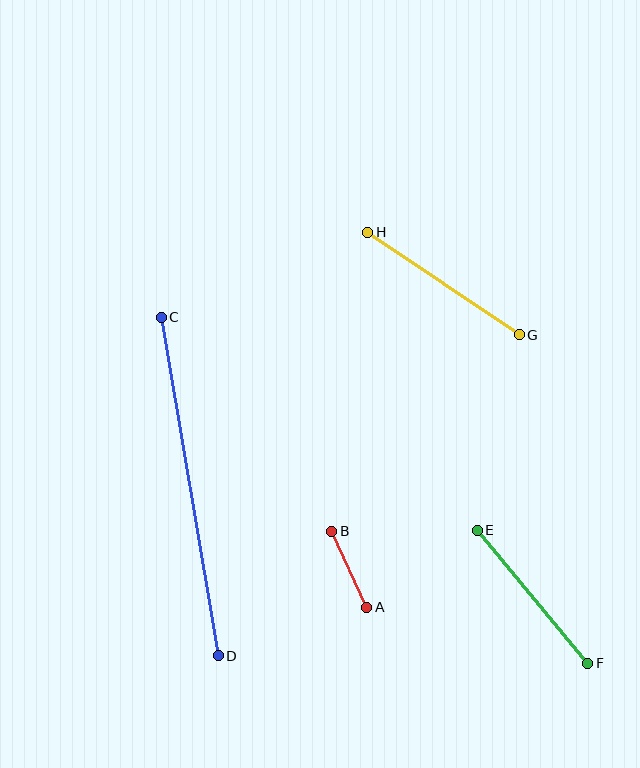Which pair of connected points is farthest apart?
Points C and D are farthest apart.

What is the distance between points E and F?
The distance is approximately 173 pixels.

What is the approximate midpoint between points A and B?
The midpoint is at approximately (349, 569) pixels.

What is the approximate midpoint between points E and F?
The midpoint is at approximately (533, 597) pixels.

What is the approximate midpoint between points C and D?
The midpoint is at approximately (190, 486) pixels.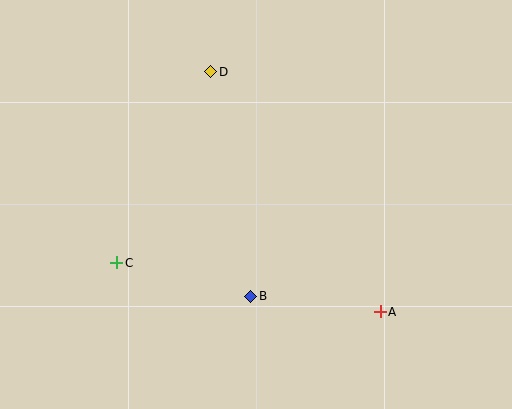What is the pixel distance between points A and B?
The distance between A and B is 130 pixels.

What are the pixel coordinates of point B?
Point B is at (251, 296).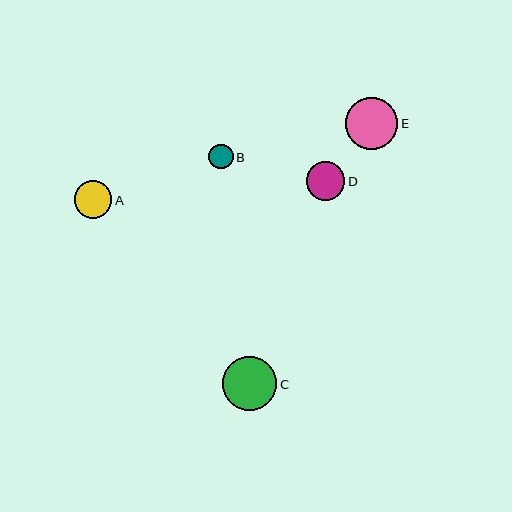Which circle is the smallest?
Circle B is the smallest with a size of approximately 25 pixels.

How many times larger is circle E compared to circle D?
Circle E is approximately 1.4 times the size of circle D.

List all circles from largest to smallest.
From largest to smallest: C, E, D, A, B.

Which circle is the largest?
Circle C is the largest with a size of approximately 55 pixels.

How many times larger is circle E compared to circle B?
Circle E is approximately 2.1 times the size of circle B.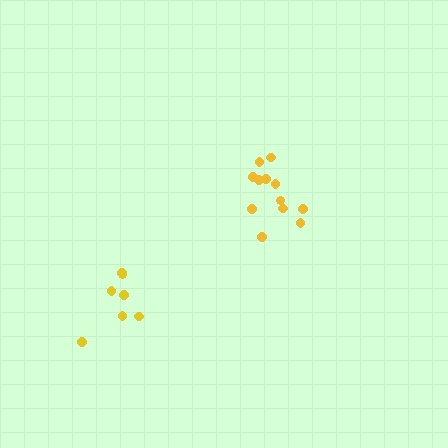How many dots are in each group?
Group 1: 12 dots, Group 2: 7 dots (19 total).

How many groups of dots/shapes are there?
There are 2 groups.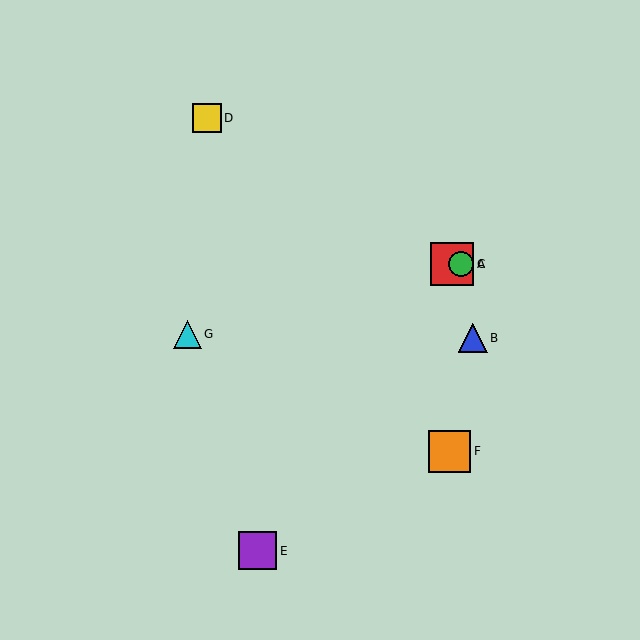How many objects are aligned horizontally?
2 objects (A, C) are aligned horizontally.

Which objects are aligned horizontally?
Objects A, C are aligned horizontally.